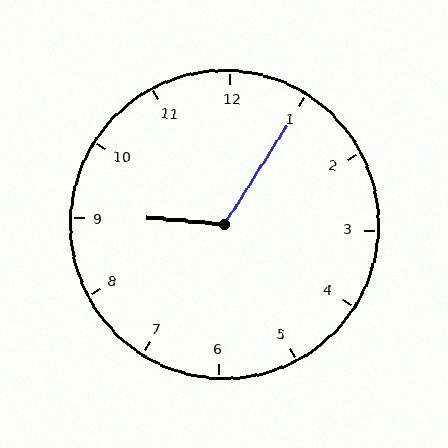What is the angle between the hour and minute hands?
Approximately 118 degrees.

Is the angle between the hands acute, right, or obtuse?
It is obtuse.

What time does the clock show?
9:05.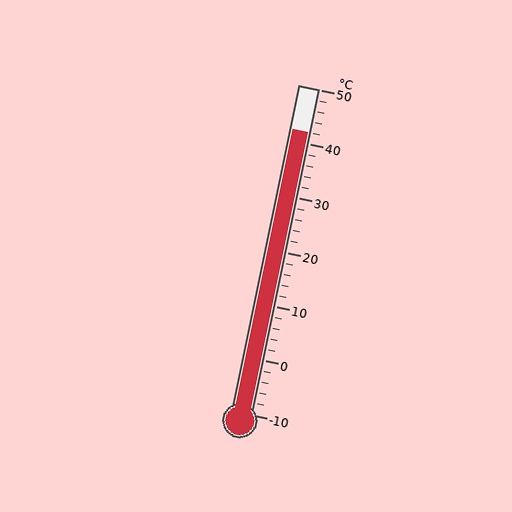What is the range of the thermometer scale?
The thermometer scale ranges from -10°C to 50°C.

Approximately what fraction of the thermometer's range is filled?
The thermometer is filled to approximately 85% of its range.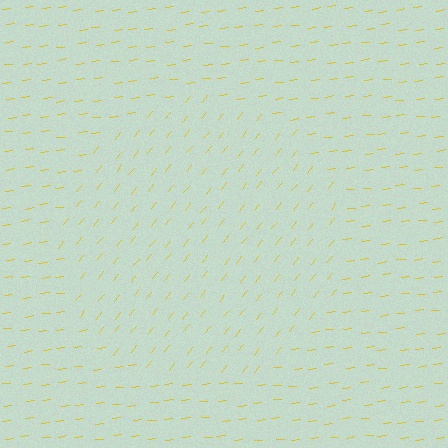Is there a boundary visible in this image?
Yes, there is a texture boundary formed by a change in line orientation.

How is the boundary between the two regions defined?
The boundary is defined purely by a change in line orientation (approximately 45 degrees difference). All lines are the same color and thickness.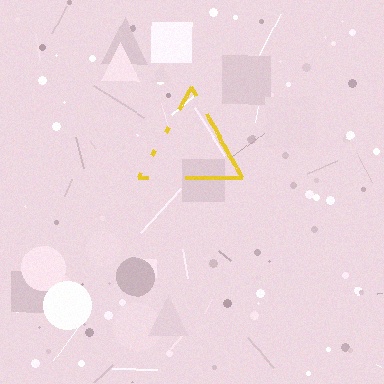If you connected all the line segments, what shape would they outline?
They would outline a triangle.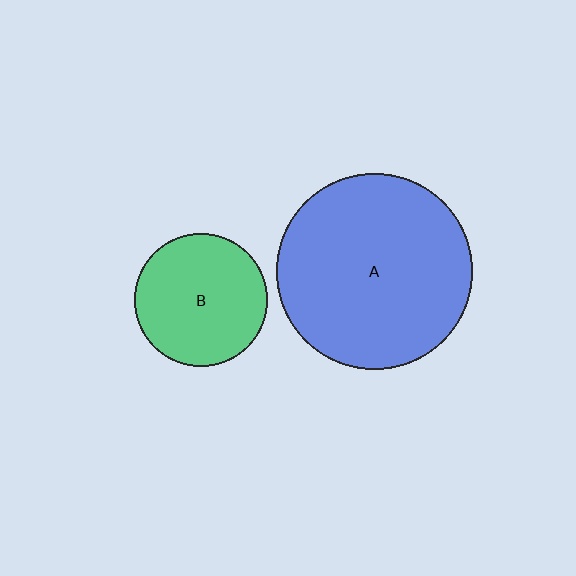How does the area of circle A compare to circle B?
Approximately 2.2 times.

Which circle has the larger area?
Circle A (blue).